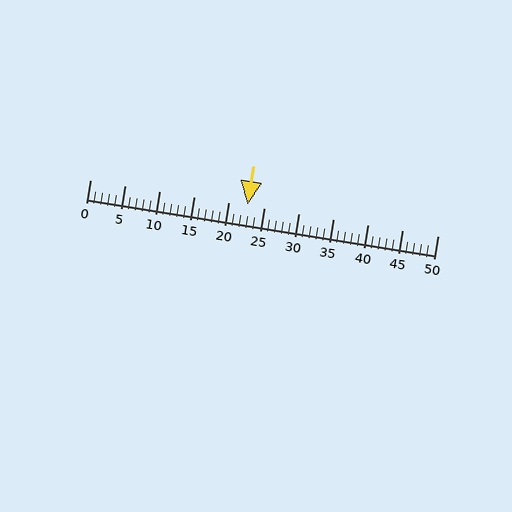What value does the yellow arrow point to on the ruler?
The yellow arrow points to approximately 23.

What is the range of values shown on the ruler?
The ruler shows values from 0 to 50.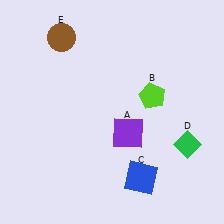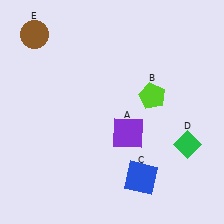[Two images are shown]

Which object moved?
The brown circle (E) moved left.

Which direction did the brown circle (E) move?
The brown circle (E) moved left.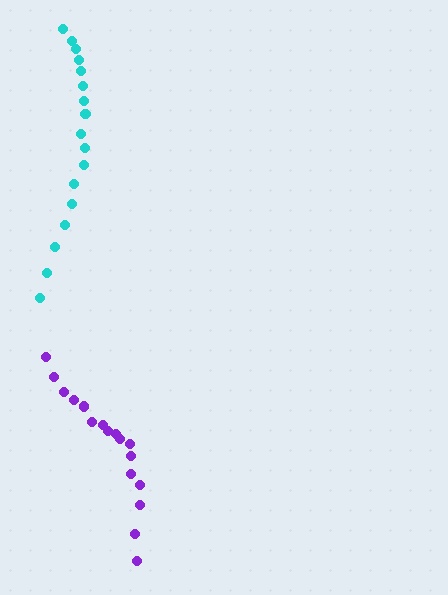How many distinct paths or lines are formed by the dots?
There are 2 distinct paths.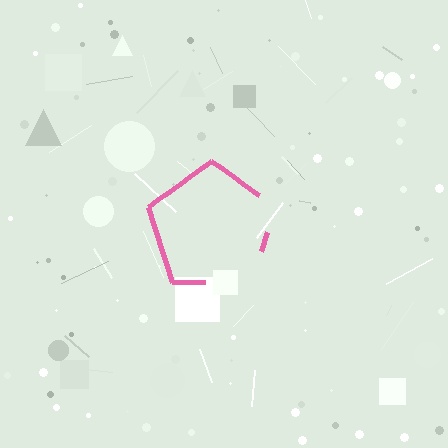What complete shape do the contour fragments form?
The contour fragments form a pentagon.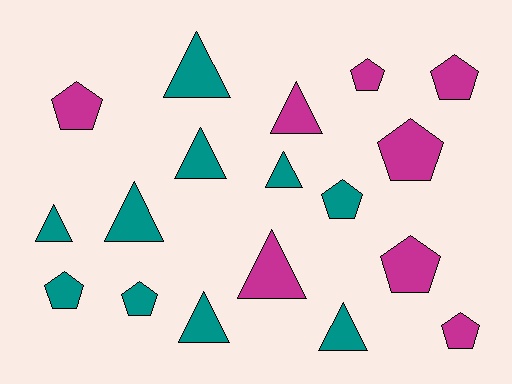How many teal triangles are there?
There are 7 teal triangles.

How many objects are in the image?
There are 18 objects.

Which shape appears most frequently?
Pentagon, with 9 objects.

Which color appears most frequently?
Teal, with 10 objects.